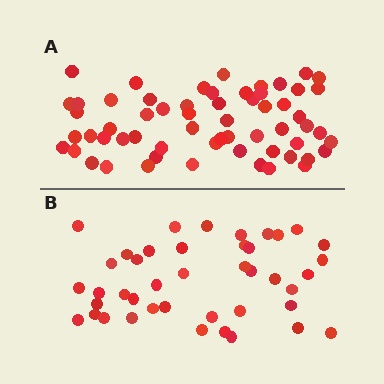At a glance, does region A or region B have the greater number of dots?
Region A (the top region) has more dots.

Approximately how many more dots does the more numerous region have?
Region A has approximately 20 more dots than region B.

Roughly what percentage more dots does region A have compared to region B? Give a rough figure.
About 45% more.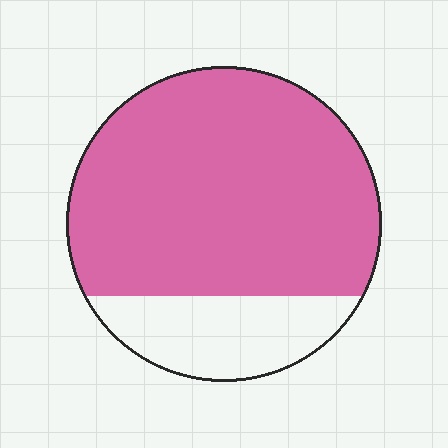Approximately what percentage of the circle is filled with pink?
Approximately 80%.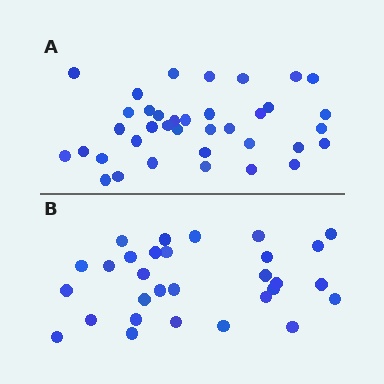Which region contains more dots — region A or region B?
Region A (the top region) has more dots.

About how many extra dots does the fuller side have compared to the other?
Region A has roughly 8 or so more dots than region B.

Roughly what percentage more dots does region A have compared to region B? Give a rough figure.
About 25% more.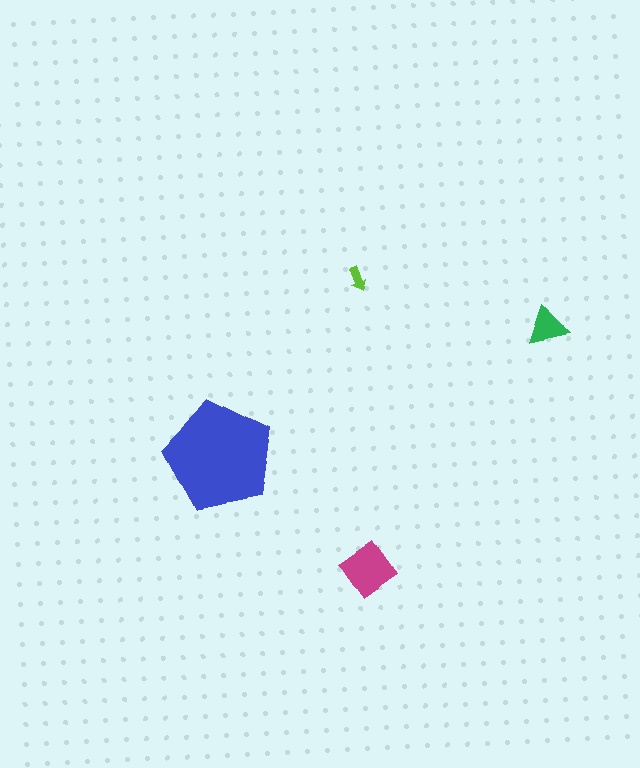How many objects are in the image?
There are 4 objects in the image.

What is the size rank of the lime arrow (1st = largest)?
4th.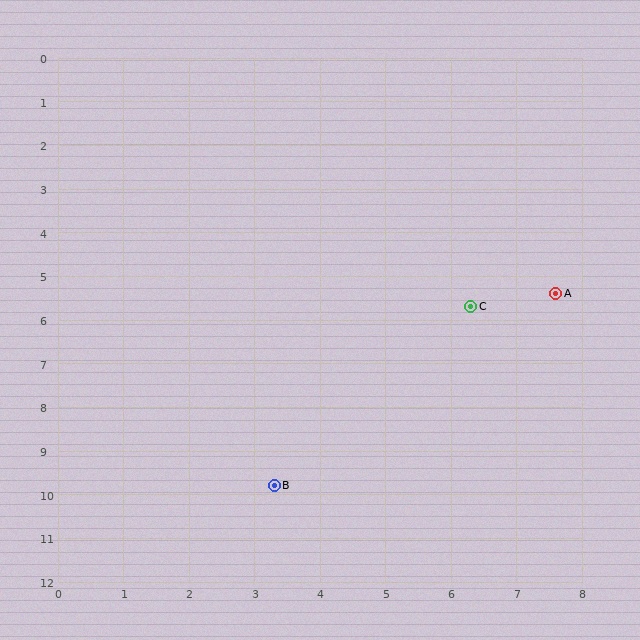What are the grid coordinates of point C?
Point C is at approximately (6.3, 5.7).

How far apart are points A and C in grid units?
Points A and C are about 1.3 grid units apart.